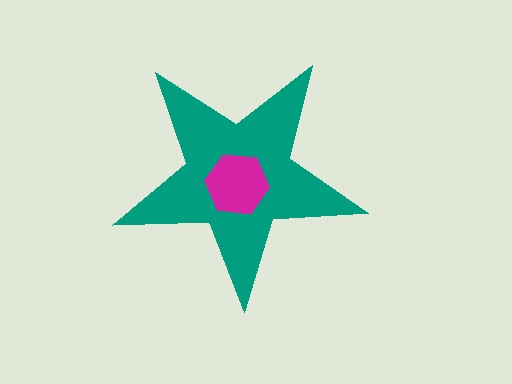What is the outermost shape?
The teal star.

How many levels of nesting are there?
2.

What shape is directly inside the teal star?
The magenta hexagon.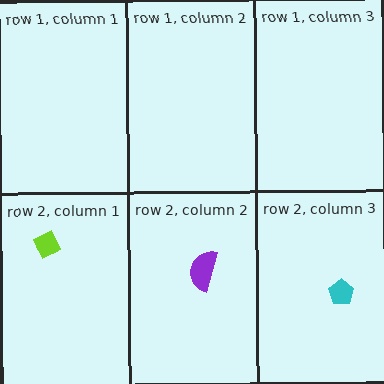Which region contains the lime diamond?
The row 2, column 1 region.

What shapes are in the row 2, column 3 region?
The cyan pentagon.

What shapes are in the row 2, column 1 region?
The lime diamond.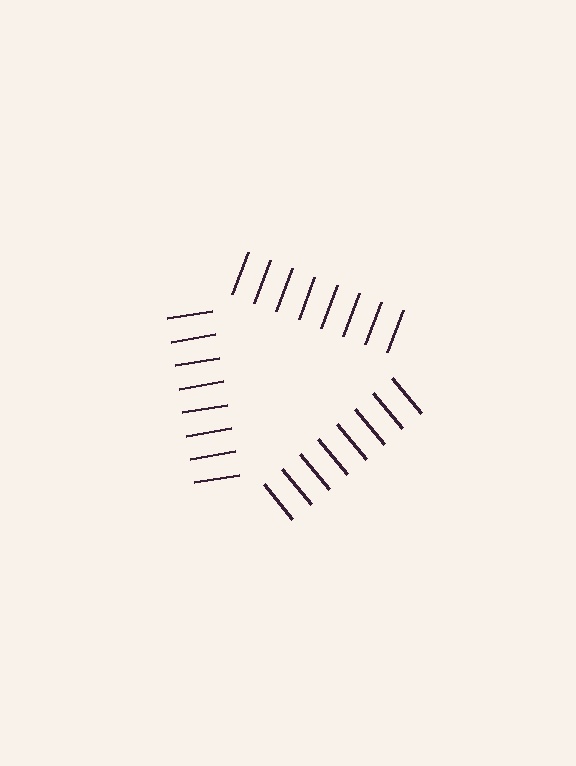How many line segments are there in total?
24 — 8 along each of the 3 edges.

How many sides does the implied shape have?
3 sides — the line-ends trace a triangle.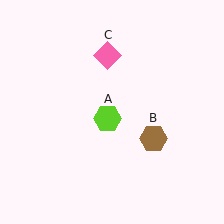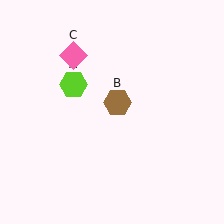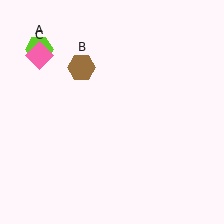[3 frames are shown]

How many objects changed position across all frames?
3 objects changed position: lime hexagon (object A), brown hexagon (object B), pink diamond (object C).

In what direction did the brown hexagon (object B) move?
The brown hexagon (object B) moved up and to the left.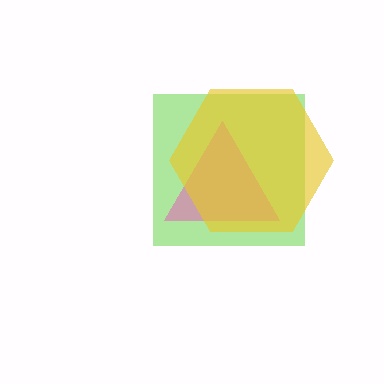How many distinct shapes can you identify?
There are 3 distinct shapes: a lime square, a pink triangle, a yellow hexagon.